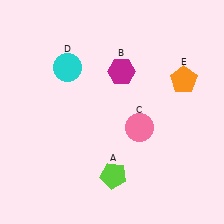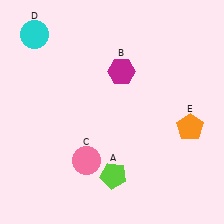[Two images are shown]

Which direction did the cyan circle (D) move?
The cyan circle (D) moved left.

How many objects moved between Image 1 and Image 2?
3 objects moved between the two images.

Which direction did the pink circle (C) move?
The pink circle (C) moved left.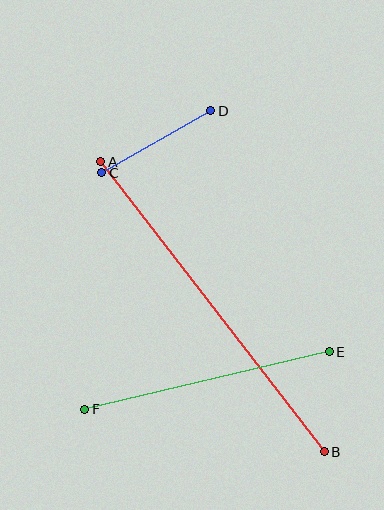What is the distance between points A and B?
The distance is approximately 366 pixels.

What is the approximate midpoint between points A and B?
The midpoint is at approximately (213, 307) pixels.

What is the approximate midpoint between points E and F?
The midpoint is at approximately (207, 381) pixels.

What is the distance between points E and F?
The distance is approximately 252 pixels.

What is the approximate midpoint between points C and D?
The midpoint is at approximately (156, 142) pixels.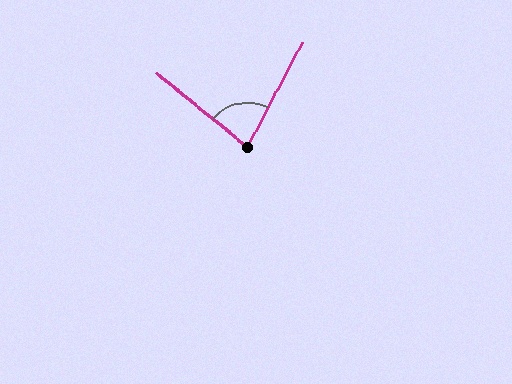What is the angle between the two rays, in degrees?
Approximately 78 degrees.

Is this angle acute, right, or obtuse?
It is acute.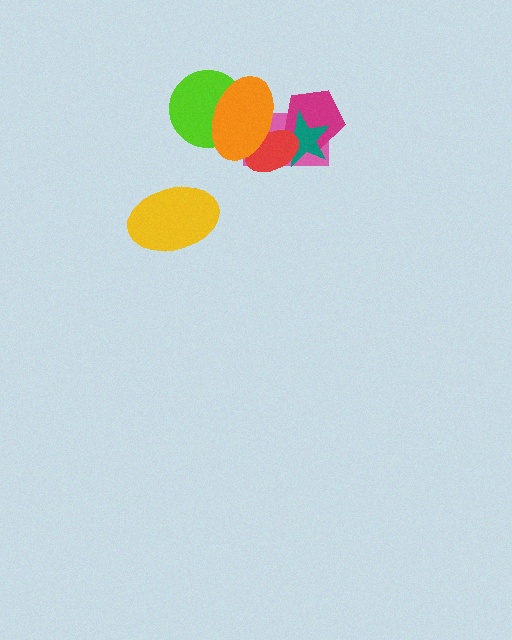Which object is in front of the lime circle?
The orange ellipse is in front of the lime circle.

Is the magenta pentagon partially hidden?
Yes, it is partially covered by another shape.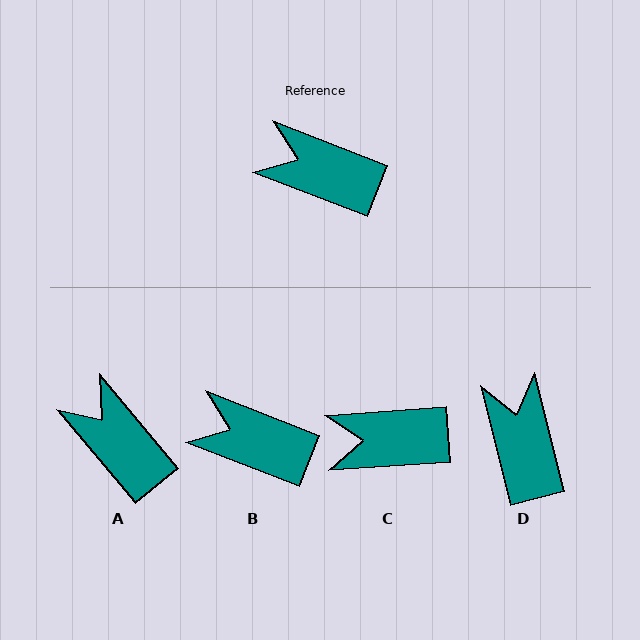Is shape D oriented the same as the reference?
No, it is off by about 55 degrees.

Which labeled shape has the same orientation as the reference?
B.